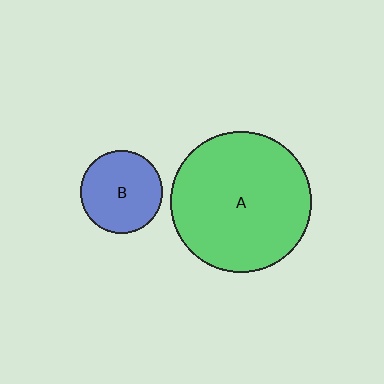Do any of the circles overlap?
No, none of the circles overlap.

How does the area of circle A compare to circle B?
Approximately 2.9 times.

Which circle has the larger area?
Circle A (green).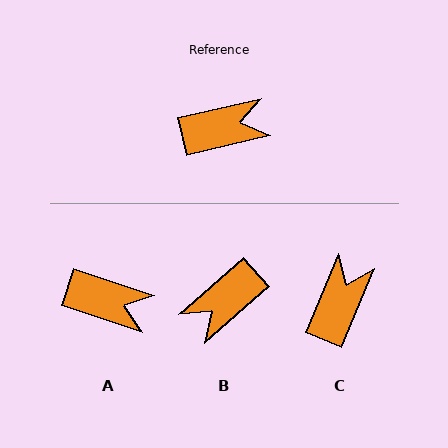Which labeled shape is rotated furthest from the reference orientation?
B, about 152 degrees away.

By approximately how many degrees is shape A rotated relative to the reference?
Approximately 31 degrees clockwise.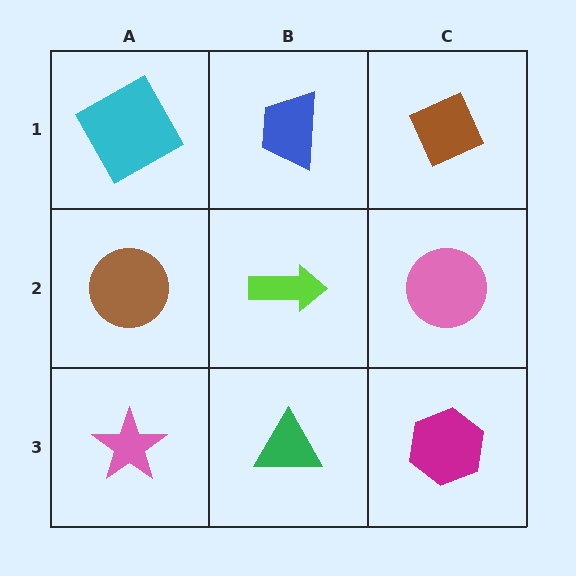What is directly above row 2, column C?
A brown diamond.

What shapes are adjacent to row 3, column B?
A lime arrow (row 2, column B), a pink star (row 3, column A), a magenta hexagon (row 3, column C).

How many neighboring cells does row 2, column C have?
3.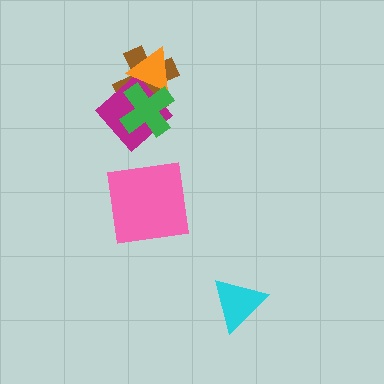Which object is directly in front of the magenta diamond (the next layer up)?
The orange triangle is directly in front of the magenta diamond.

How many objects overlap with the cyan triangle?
0 objects overlap with the cyan triangle.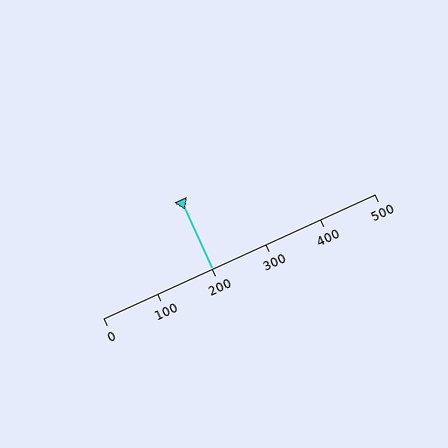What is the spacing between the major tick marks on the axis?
The major ticks are spaced 100 apart.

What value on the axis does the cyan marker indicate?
The marker indicates approximately 200.